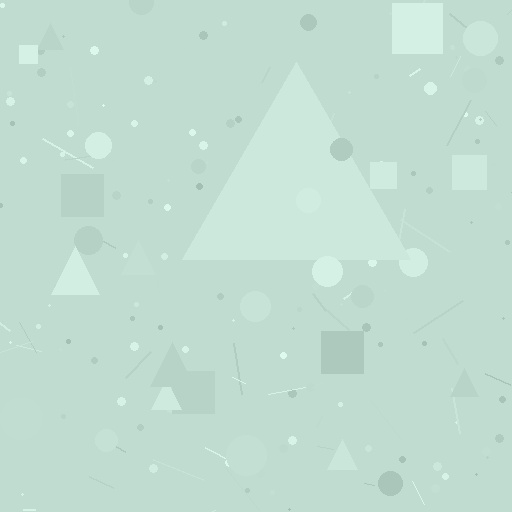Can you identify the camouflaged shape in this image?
The camouflaged shape is a triangle.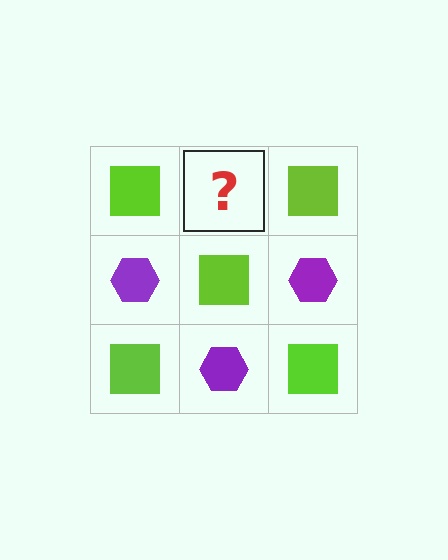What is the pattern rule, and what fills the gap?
The rule is that it alternates lime square and purple hexagon in a checkerboard pattern. The gap should be filled with a purple hexagon.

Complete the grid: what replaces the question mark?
The question mark should be replaced with a purple hexagon.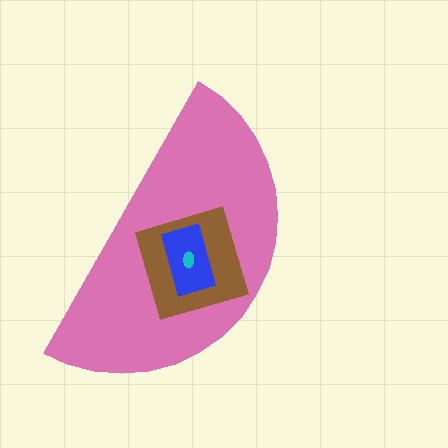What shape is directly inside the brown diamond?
The blue rectangle.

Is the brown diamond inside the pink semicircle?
Yes.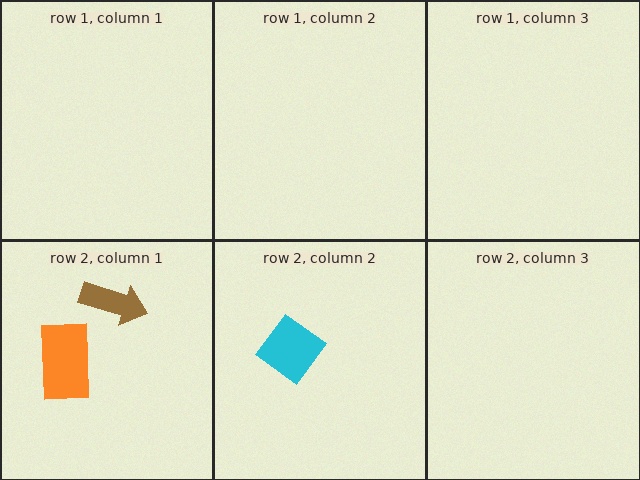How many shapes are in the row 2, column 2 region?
1.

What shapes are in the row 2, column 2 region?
The cyan diamond.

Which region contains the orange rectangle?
The row 2, column 1 region.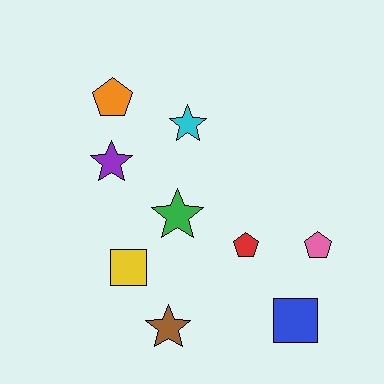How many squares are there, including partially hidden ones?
There are 2 squares.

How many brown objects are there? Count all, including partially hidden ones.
There is 1 brown object.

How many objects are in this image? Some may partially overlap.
There are 9 objects.